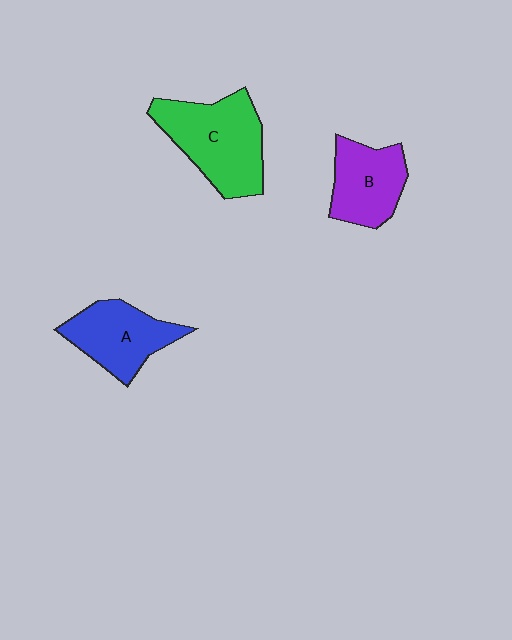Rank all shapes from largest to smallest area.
From largest to smallest: C (green), A (blue), B (purple).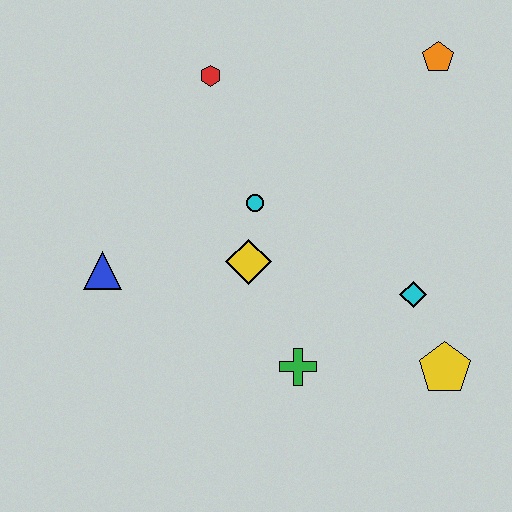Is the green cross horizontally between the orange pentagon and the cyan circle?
Yes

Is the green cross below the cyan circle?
Yes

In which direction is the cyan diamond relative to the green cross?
The cyan diamond is to the right of the green cross.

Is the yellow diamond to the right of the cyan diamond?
No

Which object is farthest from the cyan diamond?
The blue triangle is farthest from the cyan diamond.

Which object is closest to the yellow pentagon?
The cyan diamond is closest to the yellow pentagon.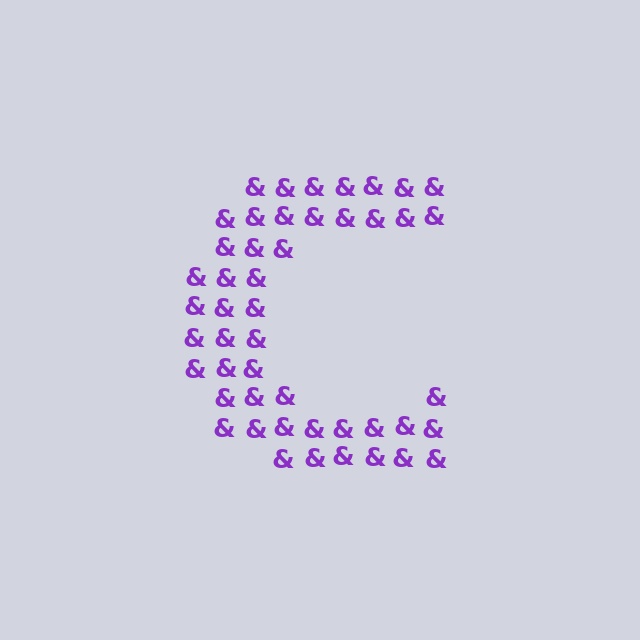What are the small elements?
The small elements are ampersands.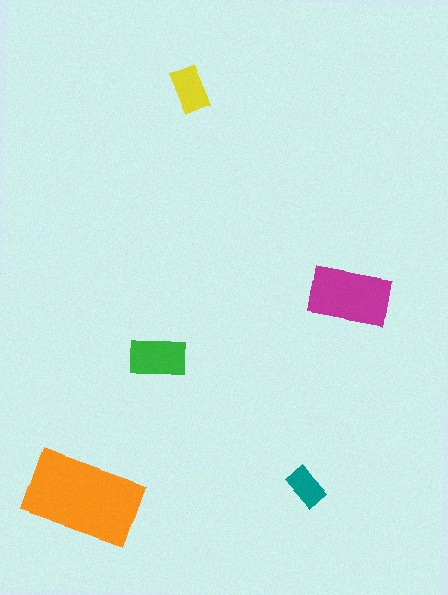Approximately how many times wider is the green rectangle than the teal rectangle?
About 1.5 times wider.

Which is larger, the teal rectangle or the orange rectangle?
The orange one.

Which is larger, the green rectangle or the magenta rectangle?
The magenta one.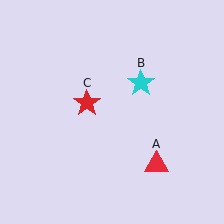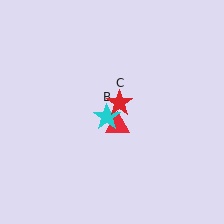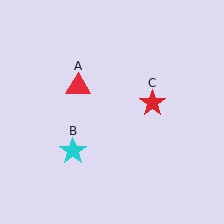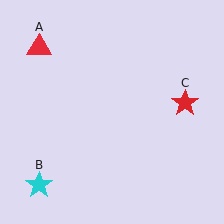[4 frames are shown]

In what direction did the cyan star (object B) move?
The cyan star (object B) moved down and to the left.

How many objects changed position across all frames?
3 objects changed position: red triangle (object A), cyan star (object B), red star (object C).